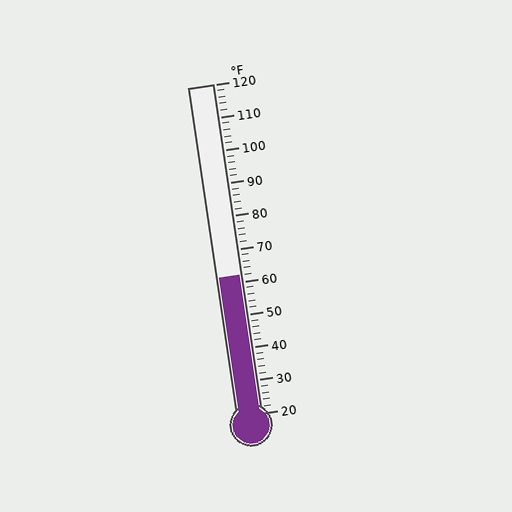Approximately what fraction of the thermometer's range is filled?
The thermometer is filled to approximately 40% of its range.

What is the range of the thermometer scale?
The thermometer scale ranges from 20°F to 120°F.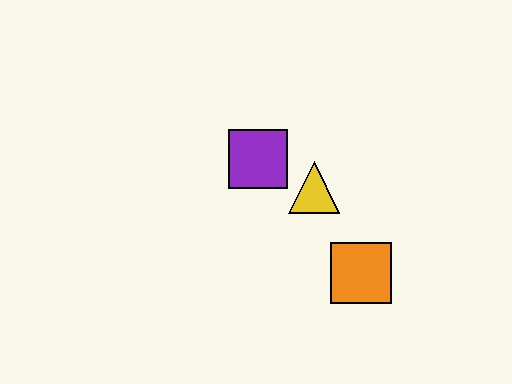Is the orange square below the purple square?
Yes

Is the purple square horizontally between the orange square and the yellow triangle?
No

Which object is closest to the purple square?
The yellow triangle is closest to the purple square.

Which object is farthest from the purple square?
The orange square is farthest from the purple square.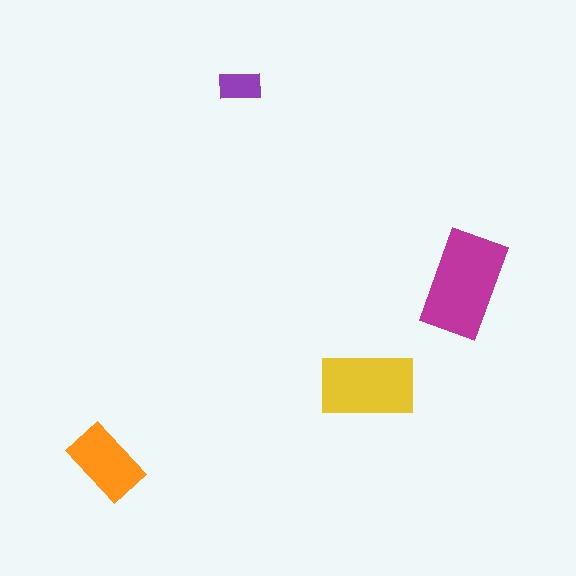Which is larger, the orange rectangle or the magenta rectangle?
The magenta one.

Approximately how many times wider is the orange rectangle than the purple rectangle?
About 2 times wider.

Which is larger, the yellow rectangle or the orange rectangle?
The yellow one.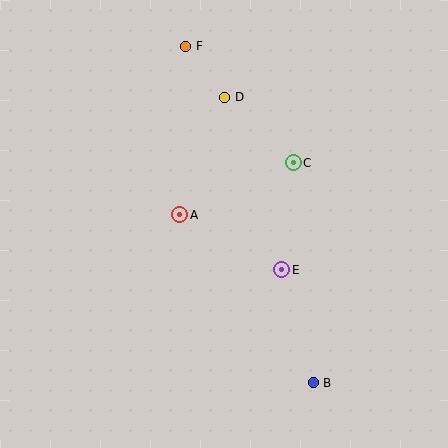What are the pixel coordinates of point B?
Point B is at (313, 383).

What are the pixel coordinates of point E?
Point E is at (282, 270).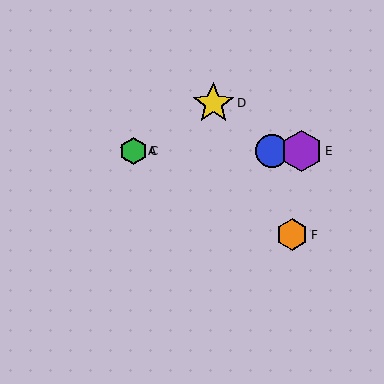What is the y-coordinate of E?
Object E is at y≈151.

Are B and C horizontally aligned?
Yes, both are at y≈151.